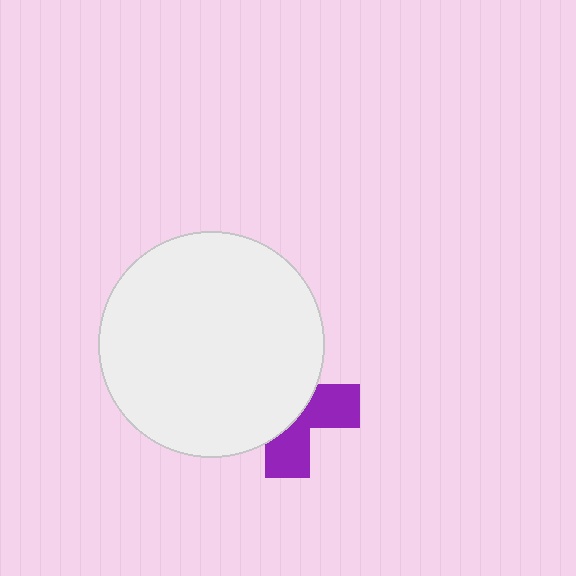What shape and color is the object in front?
The object in front is a white circle.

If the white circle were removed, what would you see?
You would see the complete purple cross.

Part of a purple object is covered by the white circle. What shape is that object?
It is a cross.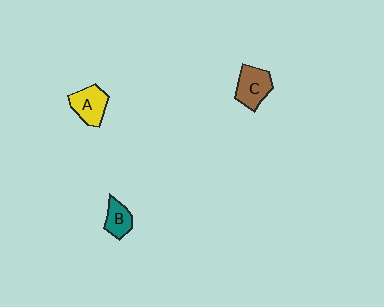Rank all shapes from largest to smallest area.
From largest to smallest: C (brown), A (yellow), B (teal).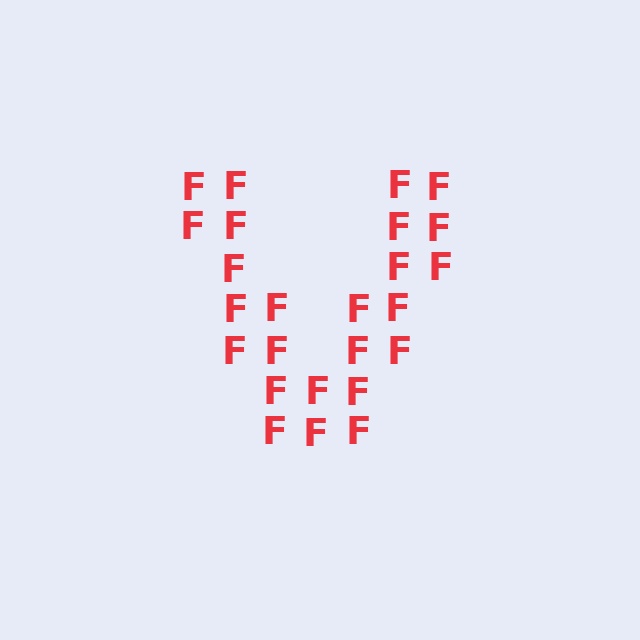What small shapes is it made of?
It is made of small letter F's.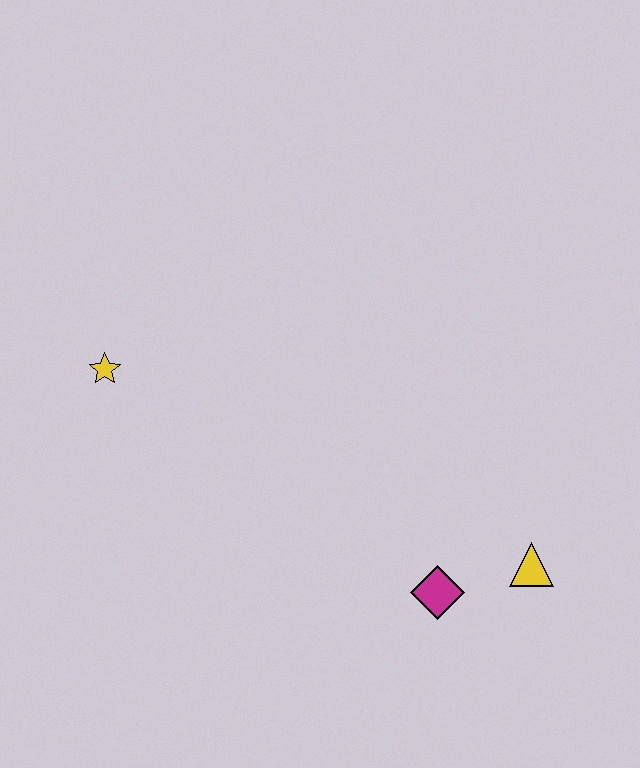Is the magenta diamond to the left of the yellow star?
No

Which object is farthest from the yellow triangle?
The yellow star is farthest from the yellow triangle.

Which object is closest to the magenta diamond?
The yellow triangle is closest to the magenta diamond.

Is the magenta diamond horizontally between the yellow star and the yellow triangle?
Yes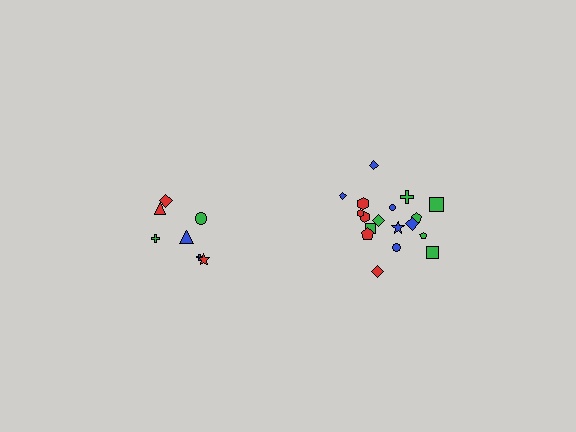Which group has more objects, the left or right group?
The right group.